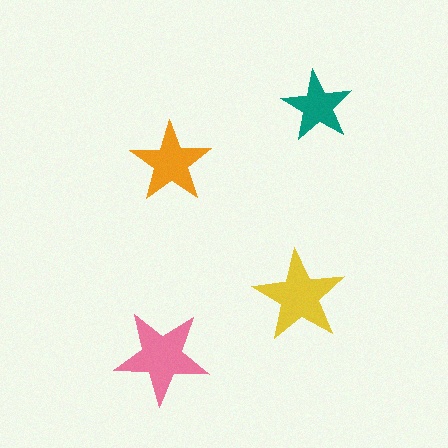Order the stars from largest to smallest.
the pink one, the yellow one, the orange one, the teal one.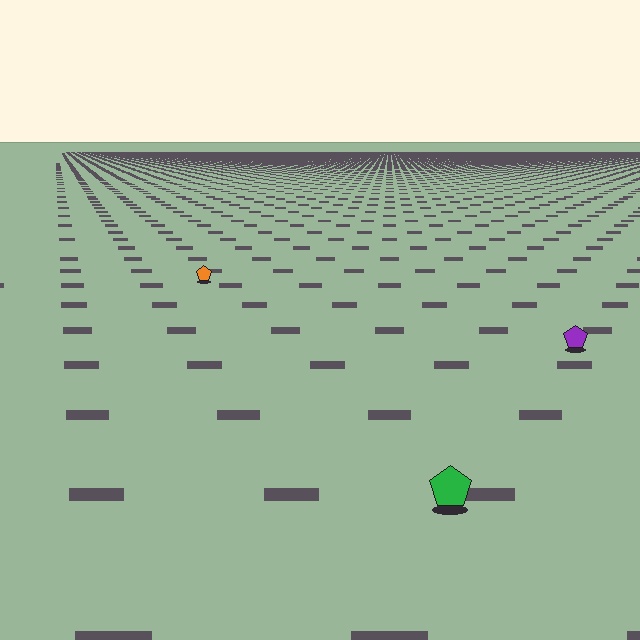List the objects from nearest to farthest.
From nearest to farthest: the green pentagon, the purple pentagon, the orange pentagon.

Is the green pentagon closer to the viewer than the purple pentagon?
Yes. The green pentagon is closer — you can tell from the texture gradient: the ground texture is coarser near it.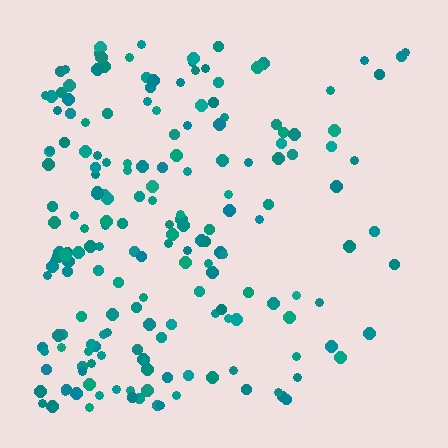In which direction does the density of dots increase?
From right to left, with the left side densest.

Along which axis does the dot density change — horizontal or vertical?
Horizontal.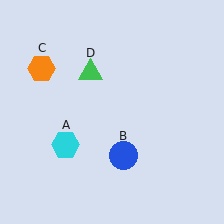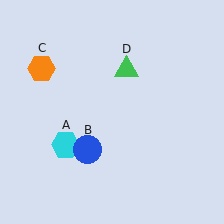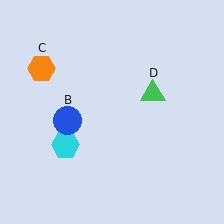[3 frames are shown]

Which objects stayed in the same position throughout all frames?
Cyan hexagon (object A) and orange hexagon (object C) remained stationary.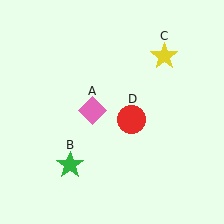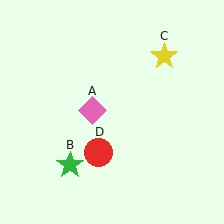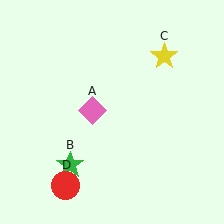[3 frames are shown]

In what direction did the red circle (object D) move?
The red circle (object D) moved down and to the left.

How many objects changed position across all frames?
1 object changed position: red circle (object D).